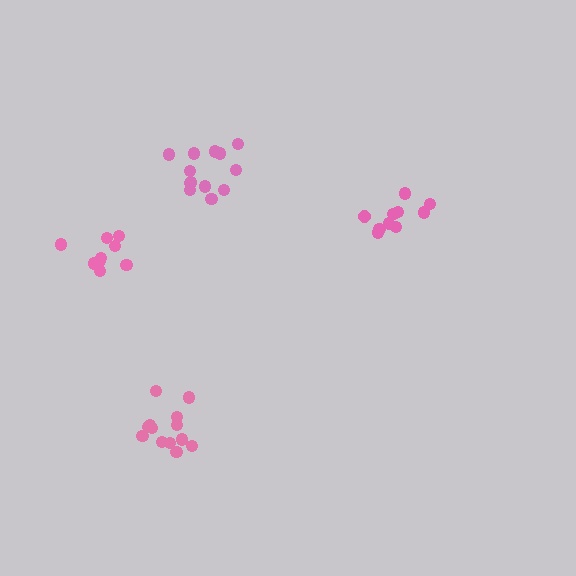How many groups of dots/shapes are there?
There are 4 groups.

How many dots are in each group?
Group 1: 10 dots, Group 2: 9 dots, Group 3: 13 dots, Group 4: 13 dots (45 total).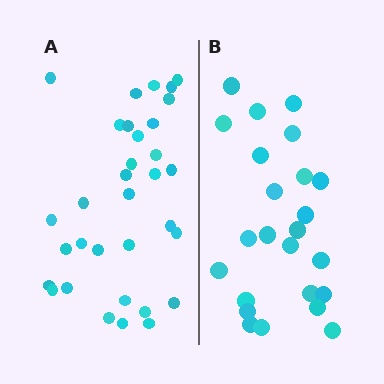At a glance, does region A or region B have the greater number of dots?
Region A (the left region) has more dots.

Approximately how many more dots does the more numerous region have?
Region A has roughly 8 or so more dots than region B.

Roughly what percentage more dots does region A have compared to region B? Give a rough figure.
About 40% more.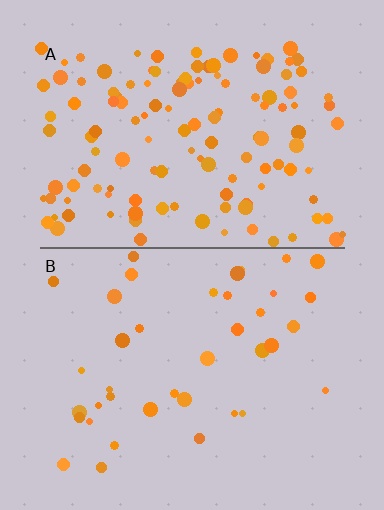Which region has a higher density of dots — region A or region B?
A (the top).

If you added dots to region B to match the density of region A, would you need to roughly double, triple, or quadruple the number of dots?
Approximately triple.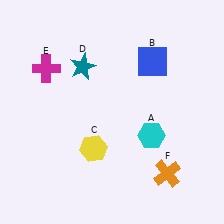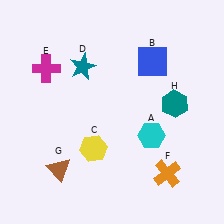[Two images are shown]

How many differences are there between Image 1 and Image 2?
There are 2 differences between the two images.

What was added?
A brown triangle (G), a teal hexagon (H) were added in Image 2.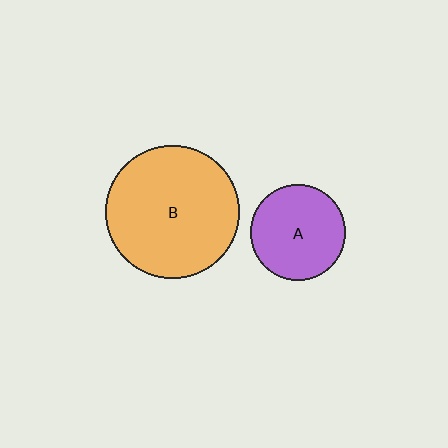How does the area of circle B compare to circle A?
Approximately 2.0 times.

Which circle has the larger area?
Circle B (orange).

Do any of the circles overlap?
No, none of the circles overlap.